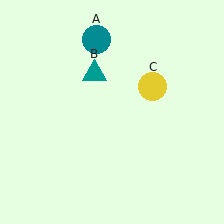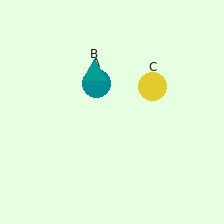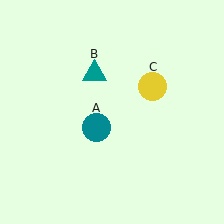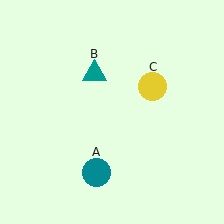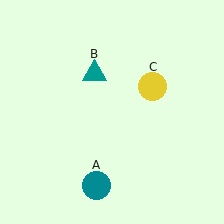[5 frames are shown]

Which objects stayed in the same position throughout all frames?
Teal triangle (object B) and yellow circle (object C) remained stationary.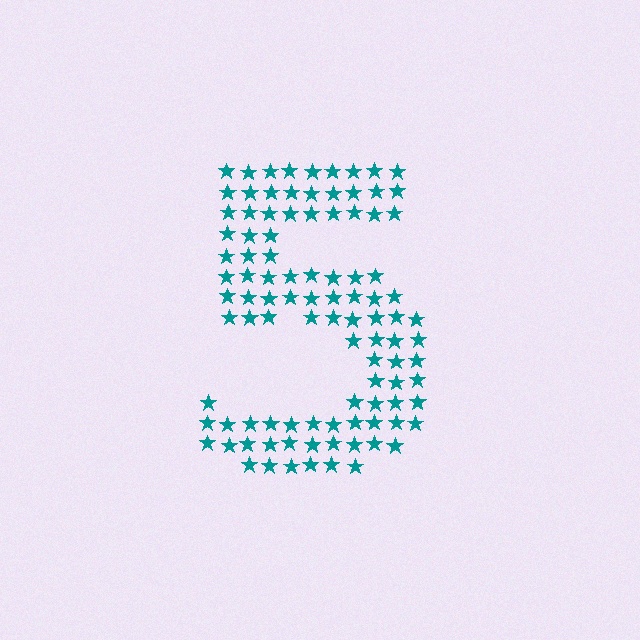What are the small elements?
The small elements are stars.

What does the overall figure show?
The overall figure shows the digit 5.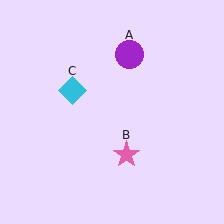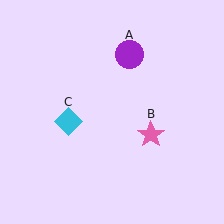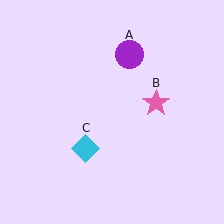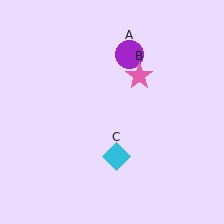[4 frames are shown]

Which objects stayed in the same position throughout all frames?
Purple circle (object A) remained stationary.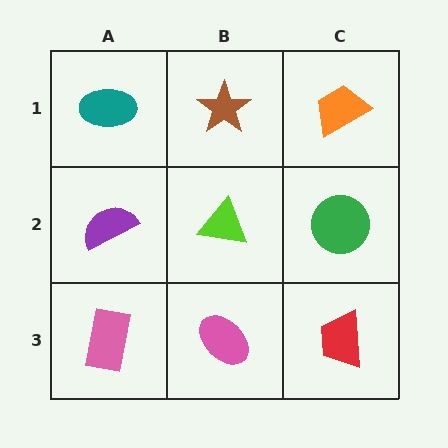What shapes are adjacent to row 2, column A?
A teal ellipse (row 1, column A), a pink rectangle (row 3, column A), a lime triangle (row 2, column B).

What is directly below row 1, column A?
A purple semicircle.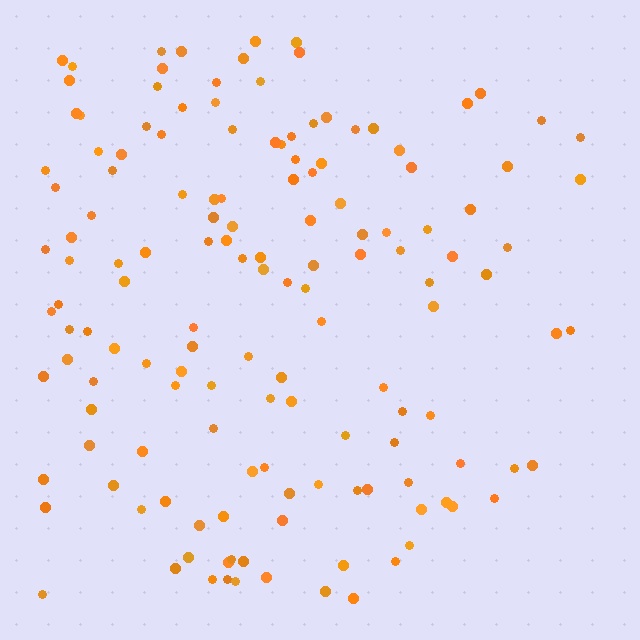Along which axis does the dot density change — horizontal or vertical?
Horizontal.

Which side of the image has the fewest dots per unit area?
The right.